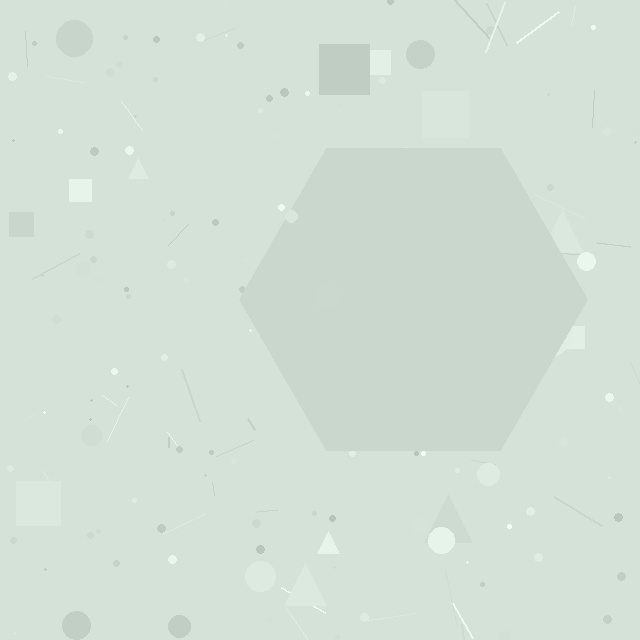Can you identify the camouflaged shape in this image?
The camouflaged shape is a hexagon.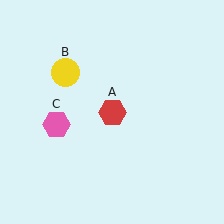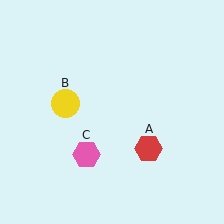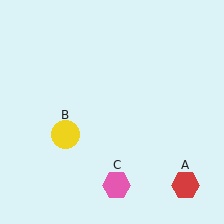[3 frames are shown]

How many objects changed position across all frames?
3 objects changed position: red hexagon (object A), yellow circle (object B), pink hexagon (object C).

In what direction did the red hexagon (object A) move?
The red hexagon (object A) moved down and to the right.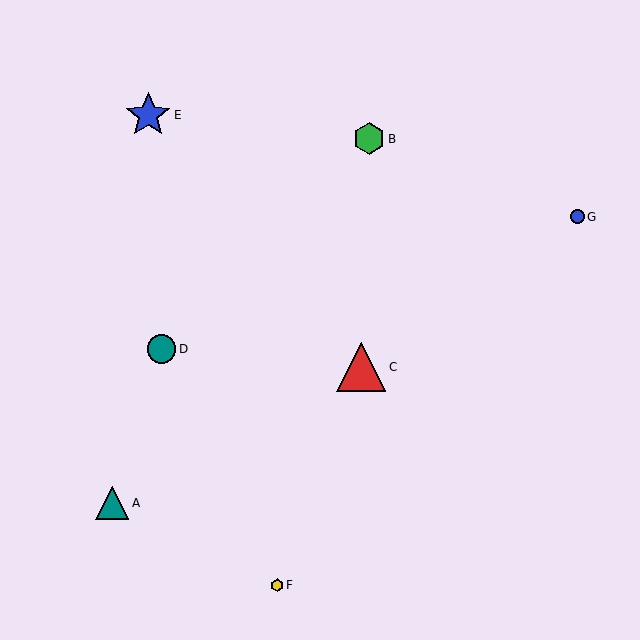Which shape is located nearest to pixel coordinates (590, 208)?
The blue circle (labeled G) at (578, 217) is nearest to that location.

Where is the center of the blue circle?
The center of the blue circle is at (578, 217).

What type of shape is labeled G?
Shape G is a blue circle.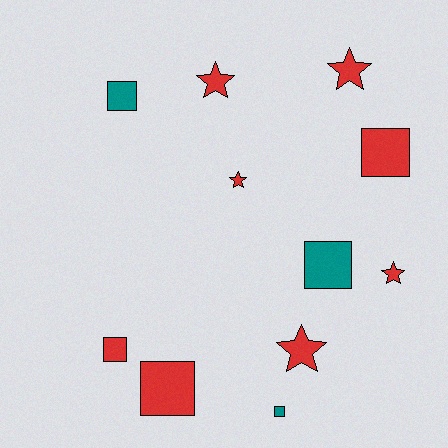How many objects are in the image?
There are 11 objects.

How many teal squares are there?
There are 3 teal squares.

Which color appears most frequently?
Red, with 8 objects.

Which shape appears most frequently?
Square, with 6 objects.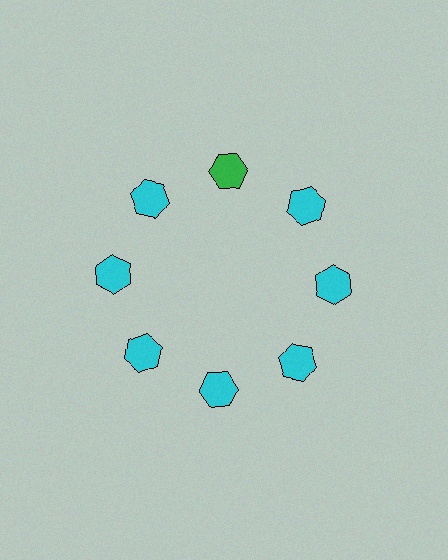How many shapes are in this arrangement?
There are 8 shapes arranged in a ring pattern.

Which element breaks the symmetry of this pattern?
The green hexagon at roughly the 12 o'clock position breaks the symmetry. All other shapes are cyan hexagons.